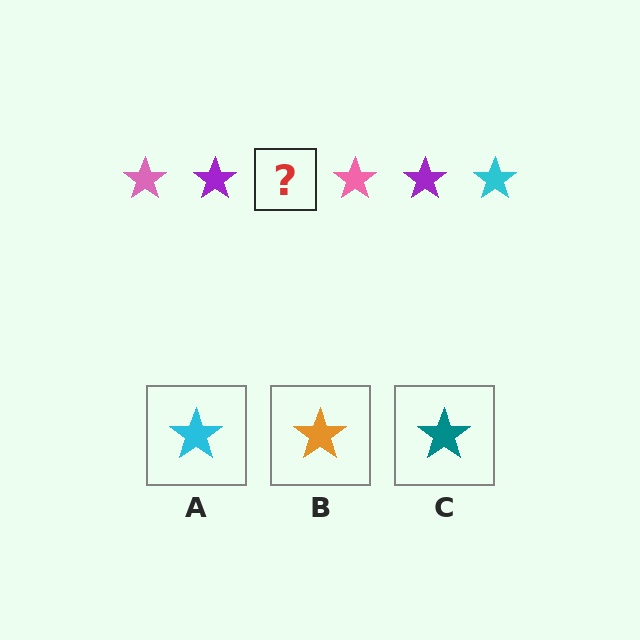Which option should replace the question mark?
Option A.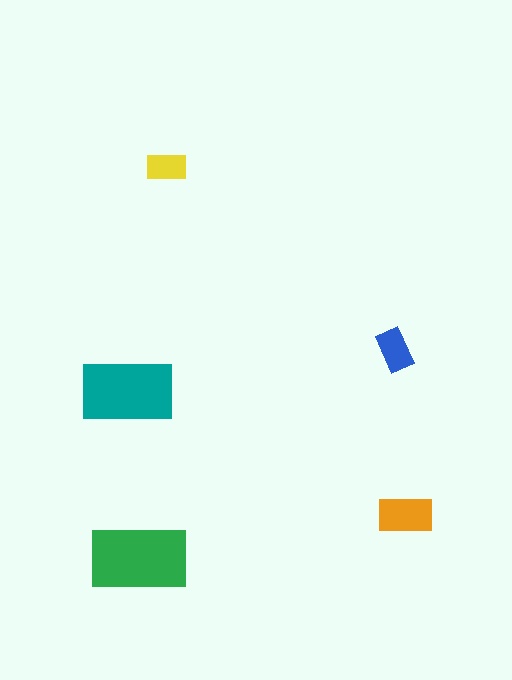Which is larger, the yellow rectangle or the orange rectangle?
The orange one.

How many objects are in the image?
There are 5 objects in the image.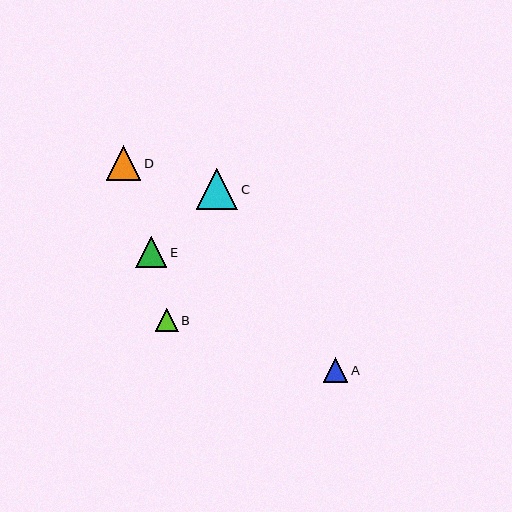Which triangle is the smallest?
Triangle B is the smallest with a size of approximately 23 pixels.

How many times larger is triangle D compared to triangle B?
Triangle D is approximately 1.5 times the size of triangle B.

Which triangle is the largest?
Triangle C is the largest with a size of approximately 41 pixels.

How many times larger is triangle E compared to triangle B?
Triangle E is approximately 1.3 times the size of triangle B.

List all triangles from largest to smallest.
From largest to smallest: C, D, E, A, B.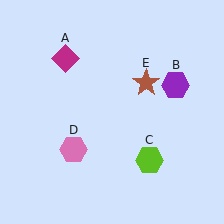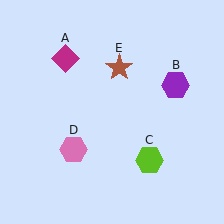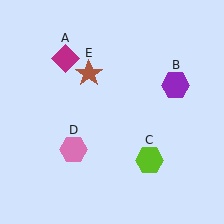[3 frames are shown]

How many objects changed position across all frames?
1 object changed position: brown star (object E).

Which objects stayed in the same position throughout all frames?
Magenta diamond (object A) and purple hexagon (object B) and lime hexagon (object C) and pink hexagon (object D) remained stationary.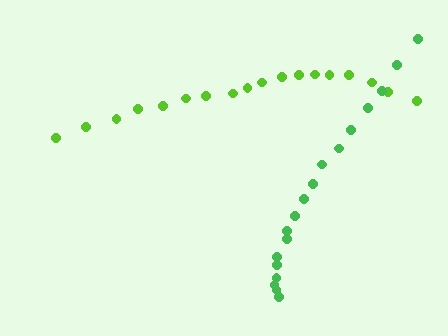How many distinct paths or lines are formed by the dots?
There are 2 distinct paths.